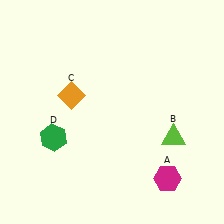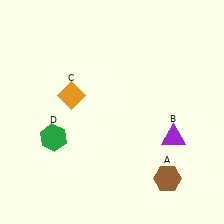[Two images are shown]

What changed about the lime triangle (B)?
In Image 1, B is lime. In Image 2, it changed to purple.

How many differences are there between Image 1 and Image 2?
There are 2 differences between the two images.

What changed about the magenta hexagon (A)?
In Image 1, A is magenta. In Image 2, it changed to brown.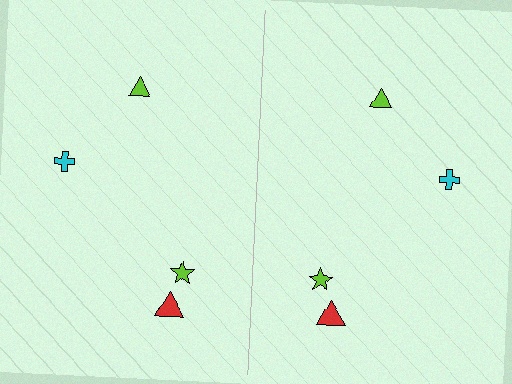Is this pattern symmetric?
Yes, this pattern has bilateral (reflection) symmetry.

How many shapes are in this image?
There are 8 shapes in this image.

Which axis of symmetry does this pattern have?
The pattern has a vertical axis of symmetry running through the center of the image.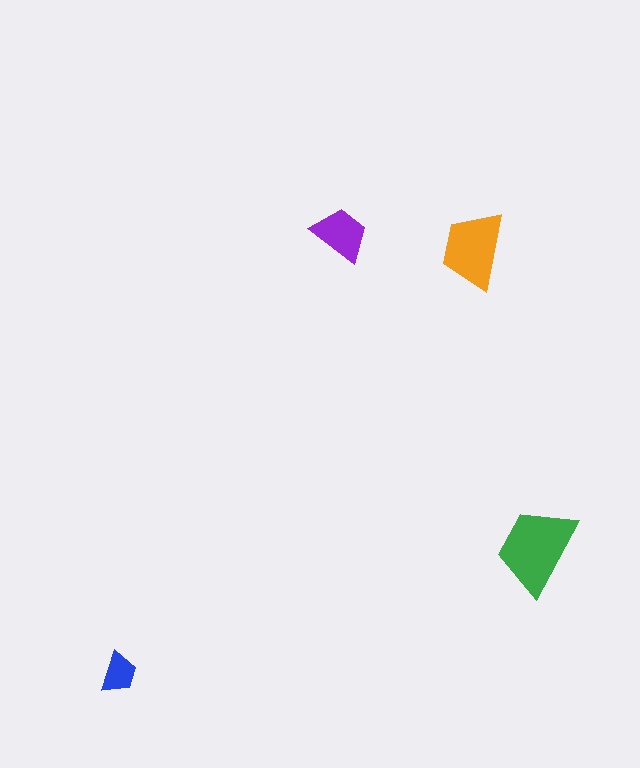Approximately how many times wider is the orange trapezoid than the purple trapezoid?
About 1.5 times wider.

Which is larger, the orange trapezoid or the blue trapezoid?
The orange one.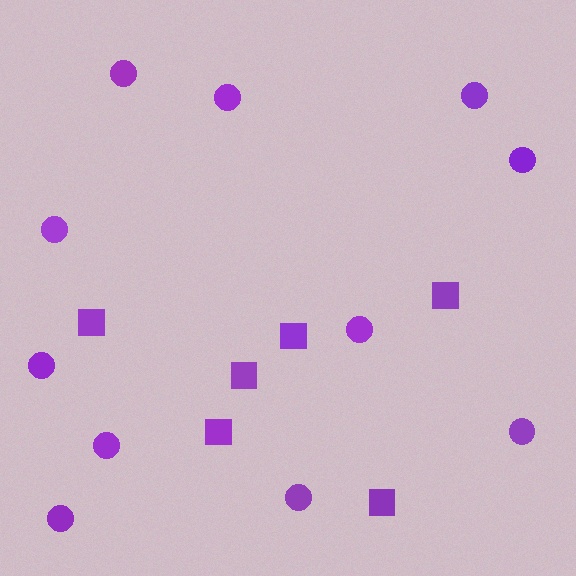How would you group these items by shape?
There are 2 groups: one group of squares (6) and one group of circles (11).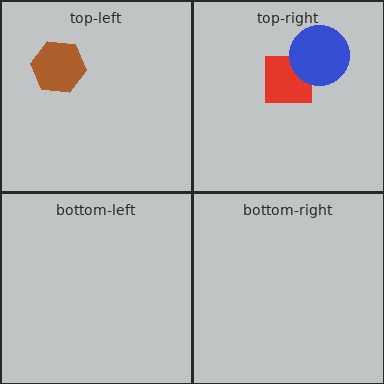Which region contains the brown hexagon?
The top-left region.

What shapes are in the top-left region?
The brown hexagon.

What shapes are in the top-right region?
The red square, the blue circle.